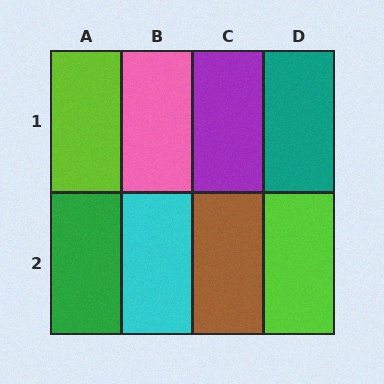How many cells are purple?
1 cell is purple.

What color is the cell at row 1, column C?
Purple.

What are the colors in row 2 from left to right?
Green, cyan, brown, lime.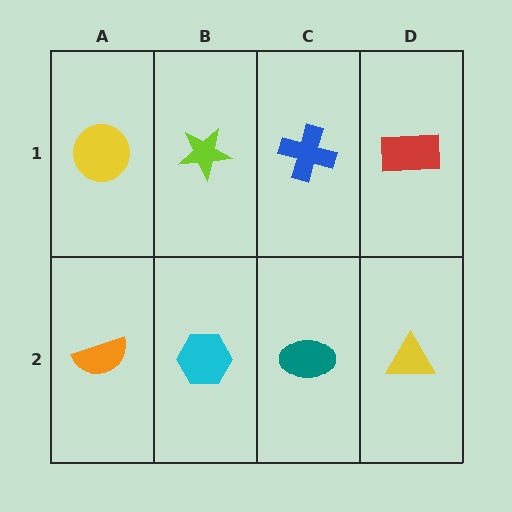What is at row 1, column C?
A blue cross.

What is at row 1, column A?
A yellow circle.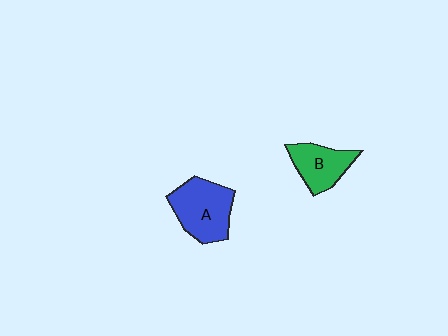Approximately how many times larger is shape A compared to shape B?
Approximately 1.4 times.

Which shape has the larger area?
Shape A (blue).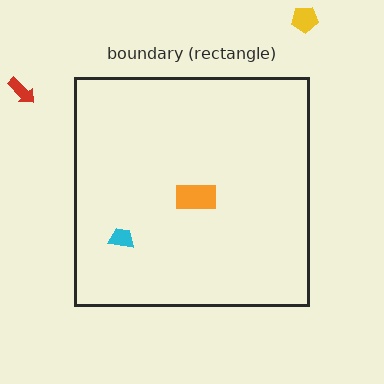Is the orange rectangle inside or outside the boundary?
Inside.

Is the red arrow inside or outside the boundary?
Outside.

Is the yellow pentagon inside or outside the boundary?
Outside.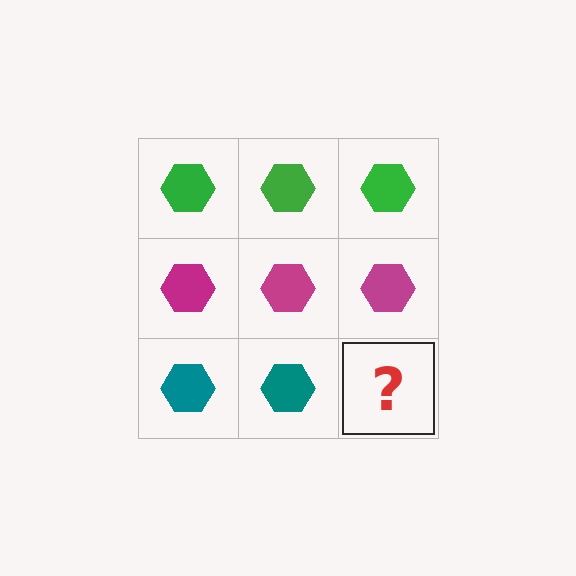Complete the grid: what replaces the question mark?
The question mark should be replaced with a teal hexagon.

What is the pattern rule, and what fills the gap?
The rule is that each row has a consistent color. The gap should be filled with a teal hexagon.